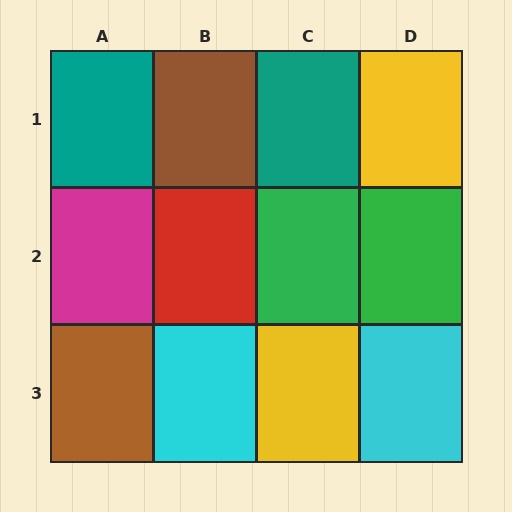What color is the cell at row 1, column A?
Teal.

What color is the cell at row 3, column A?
Brown.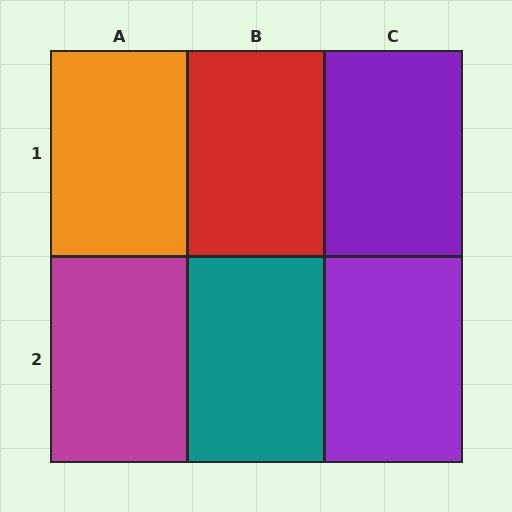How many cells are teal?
1 cell is teal.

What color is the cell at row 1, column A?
Orange.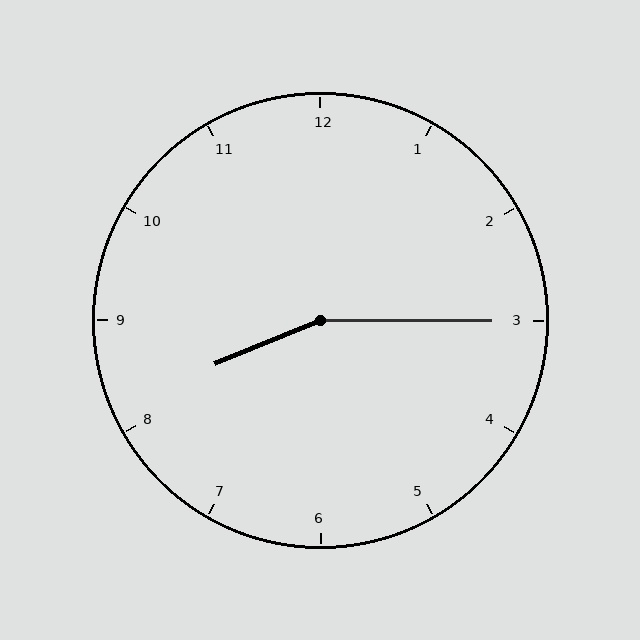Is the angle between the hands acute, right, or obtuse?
It is obtuse.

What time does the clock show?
8:15.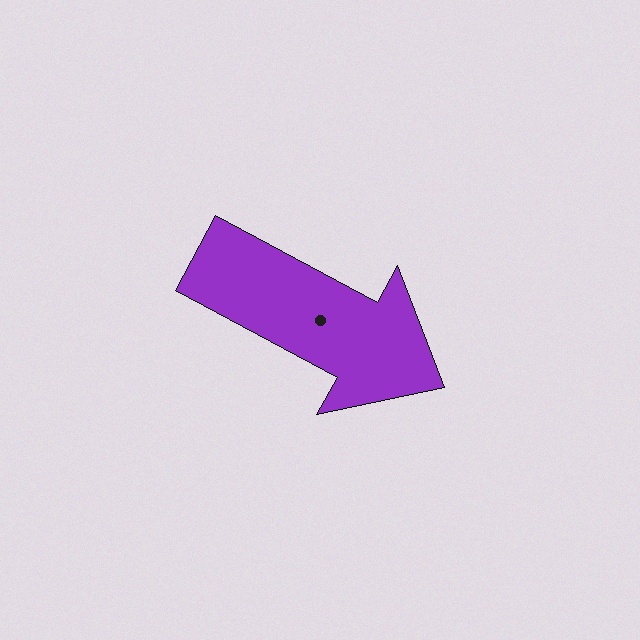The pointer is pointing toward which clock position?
Roughly 4 o'clock.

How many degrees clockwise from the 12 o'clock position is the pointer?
Approximately 118 degrees.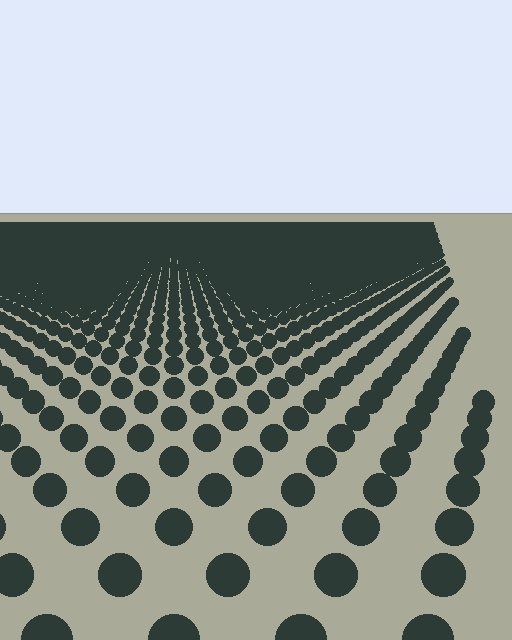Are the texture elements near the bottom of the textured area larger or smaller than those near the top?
Larger. Near the bottom, elements are closer to the viewer and appear at a bigger on-screen size.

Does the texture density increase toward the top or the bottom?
Density increases toward the top.